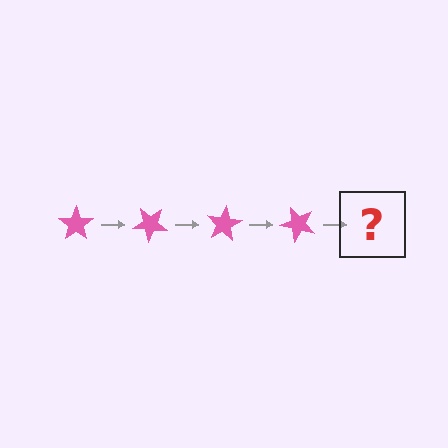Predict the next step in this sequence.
The next step is a pink star rotated 160 degrees.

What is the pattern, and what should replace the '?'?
The pattern is that the star rotates 40 degrees each step. The '?' should be a pink star rotated 160 degrees.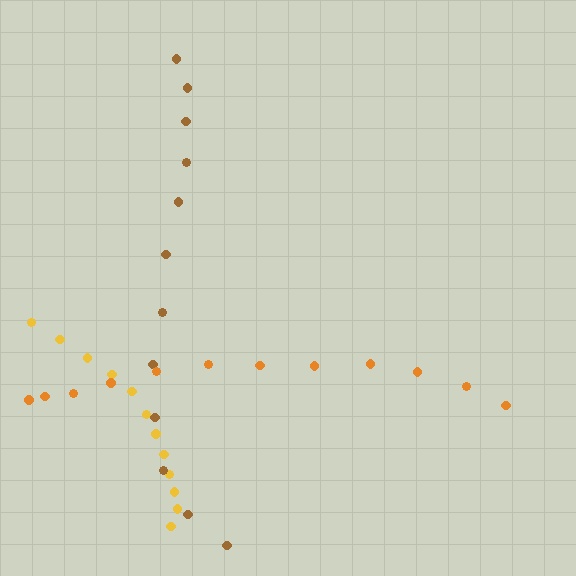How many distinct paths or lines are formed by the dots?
There are 3 distinct paths.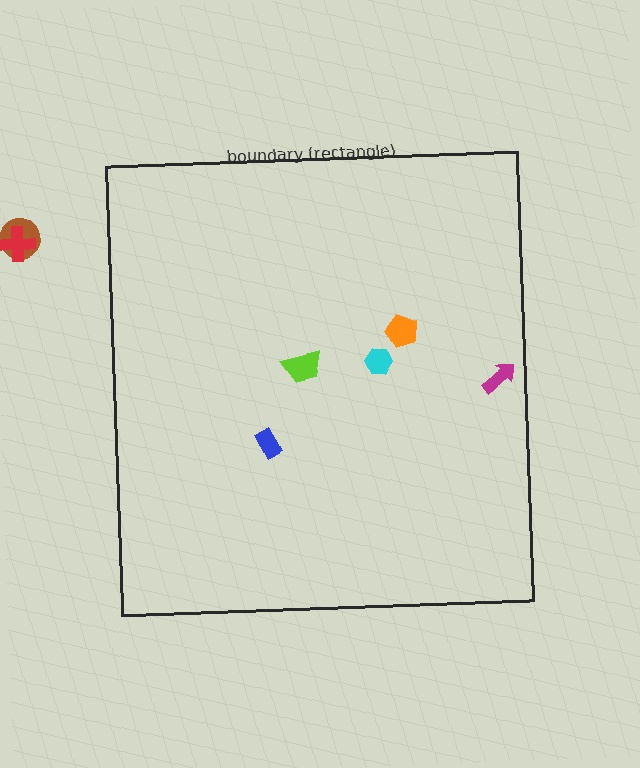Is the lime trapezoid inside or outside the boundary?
Inside.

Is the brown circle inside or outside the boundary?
Outside.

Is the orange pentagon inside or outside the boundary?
Inside.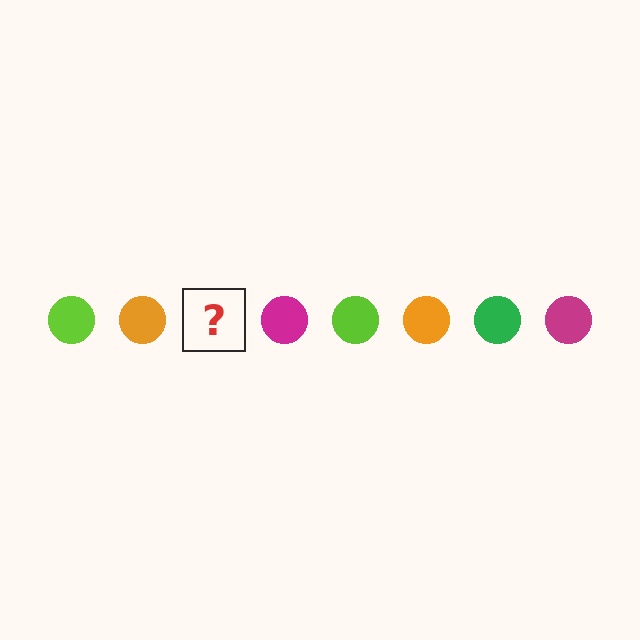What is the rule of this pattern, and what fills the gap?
The rule is that the pattern cycles through lime, orange, green, magenta circles. The gap should be filled with a green circle.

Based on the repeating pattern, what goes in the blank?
The blank should be a green circle.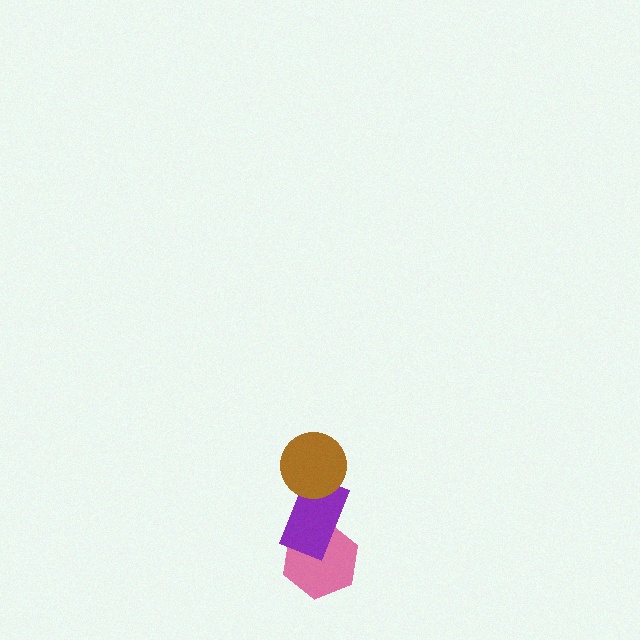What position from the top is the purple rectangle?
The purple rectangle is 2nd from the top.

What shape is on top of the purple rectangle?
The brown circle is on top of the purple rectangle.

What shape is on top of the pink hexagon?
The purple rectangle is on top of the pink hexagon.